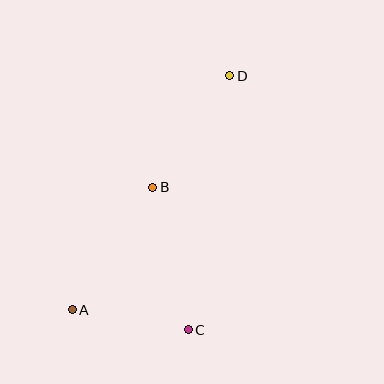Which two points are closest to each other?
Points A and C are closest to each other.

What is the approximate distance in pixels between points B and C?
The distance between B and C is approximately 147 pixels.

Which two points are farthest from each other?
Points A and D are farthest from each other.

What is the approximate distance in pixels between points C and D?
The distance between C and D is approximately 257 pixels.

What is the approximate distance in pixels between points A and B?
The distance between A and B is approximately 146 pixels.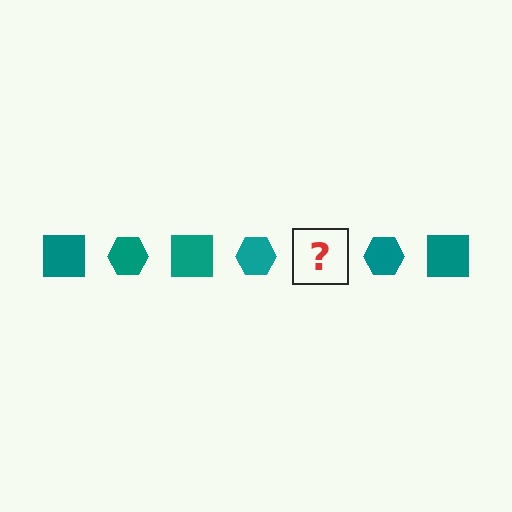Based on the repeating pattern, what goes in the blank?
The blank should be a teal square.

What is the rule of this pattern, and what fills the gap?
The rule is that the pattern cycles through square, hexagon shapes in teal. The gap should be filled with a teal square.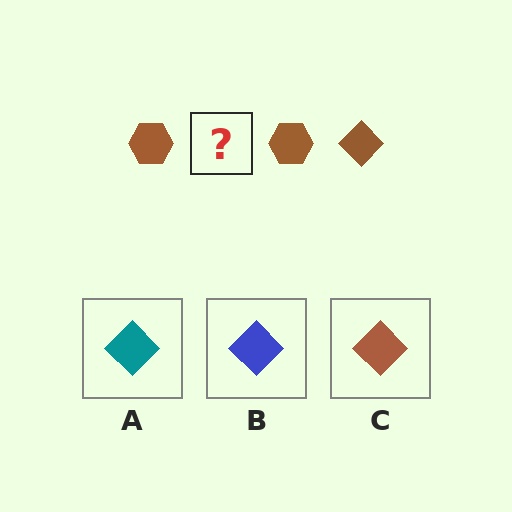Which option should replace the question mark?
Option C.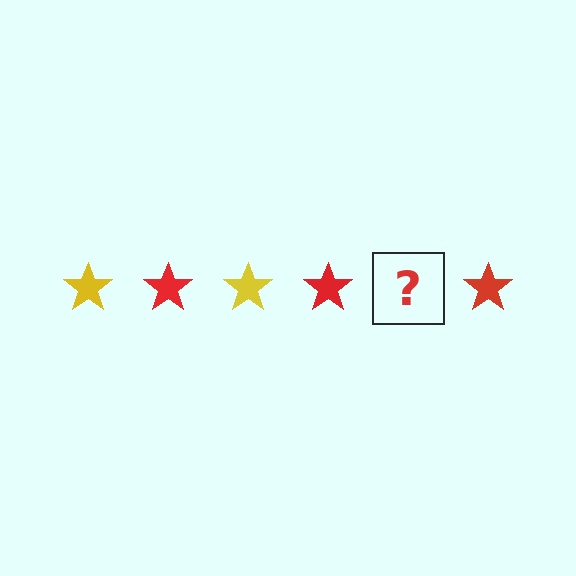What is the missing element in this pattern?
The missing element is a yellow star.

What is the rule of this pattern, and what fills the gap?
The rule is that the pattern cycles through yellow, red stars. The gap should be filled with a yellow star.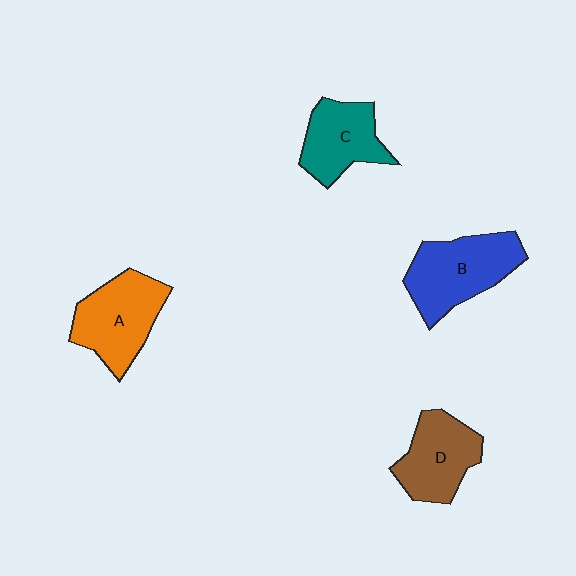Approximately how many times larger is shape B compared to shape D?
Approximately 1.2 times.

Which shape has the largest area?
Shape B (blue).